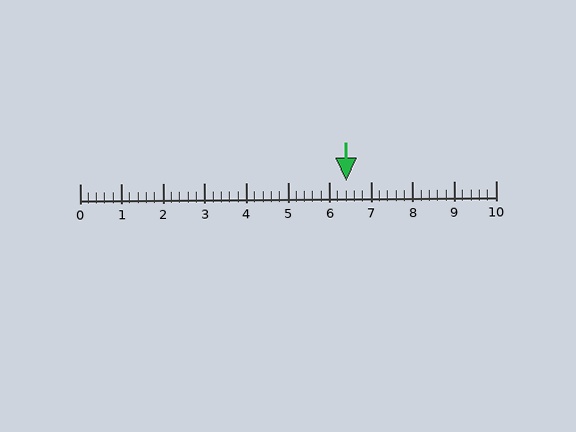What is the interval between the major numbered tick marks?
The major tick marks are spaced 1 units apart.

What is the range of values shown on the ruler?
The ruler shows values from 0 to 10.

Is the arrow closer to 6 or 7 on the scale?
The arrow is closer to 6.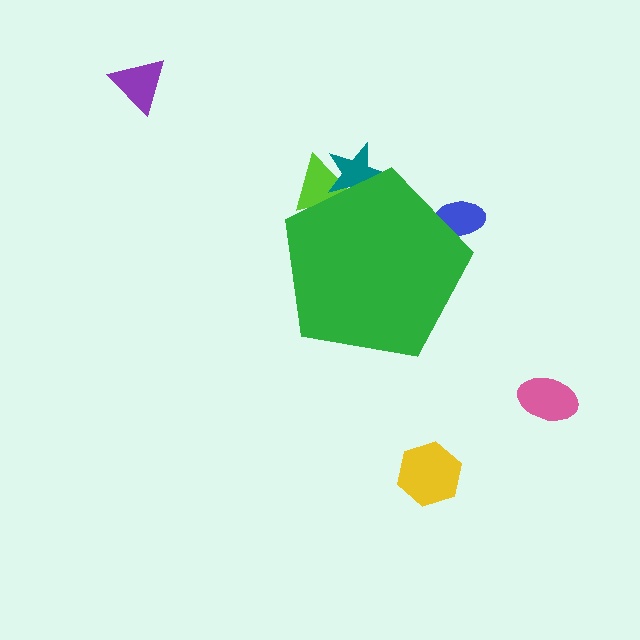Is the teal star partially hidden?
Yes, the teal star is partially hidden behind the green pentagon.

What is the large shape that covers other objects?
A green pentagon.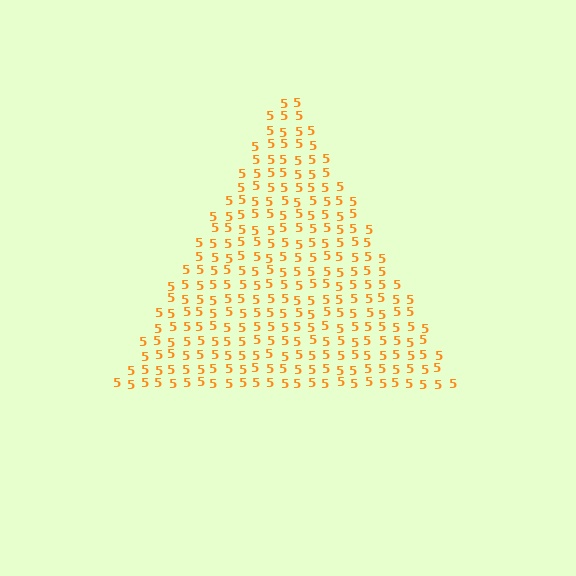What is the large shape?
The large shape is a triangle.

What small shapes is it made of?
It is made of small digit 5's.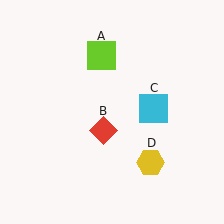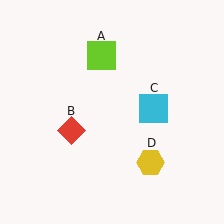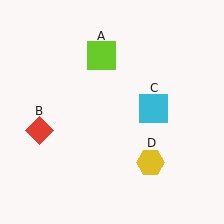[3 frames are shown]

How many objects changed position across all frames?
1 object changed position: red diamond (object B).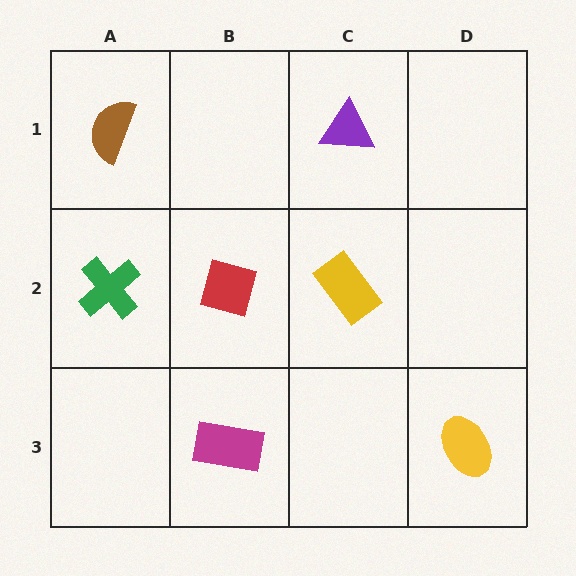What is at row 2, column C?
A yellow rectangle.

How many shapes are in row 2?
3 shapes.